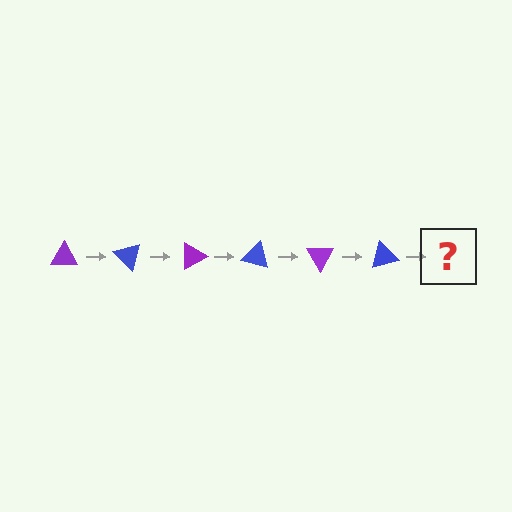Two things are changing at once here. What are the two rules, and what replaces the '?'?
The two rules are that it rotates 45 degrees each step and the color cycles through purple and blue. The '?' should be a purple triangle, rotated 270 degrees from the start.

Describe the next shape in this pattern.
It should be a purple triangle, rotated 270 degrees from the start.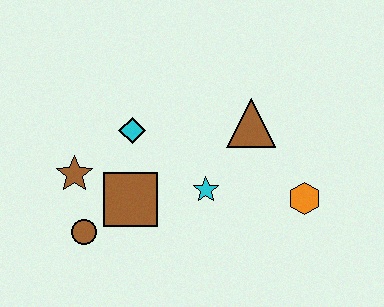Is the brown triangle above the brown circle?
Yes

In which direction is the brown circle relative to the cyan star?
The brown circle is to the left of the cyan star.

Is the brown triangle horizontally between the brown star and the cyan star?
No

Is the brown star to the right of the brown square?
No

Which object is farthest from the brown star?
The orange hexagon is farthest from the brown star.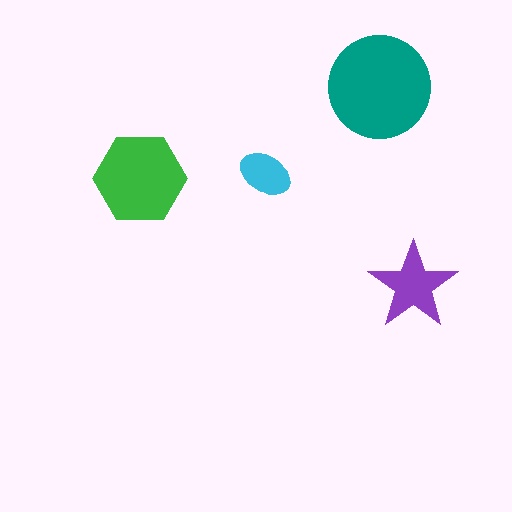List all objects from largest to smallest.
The teal circle, the green hexagon, the purple star, the cyan ellipse.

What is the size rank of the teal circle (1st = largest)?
1st.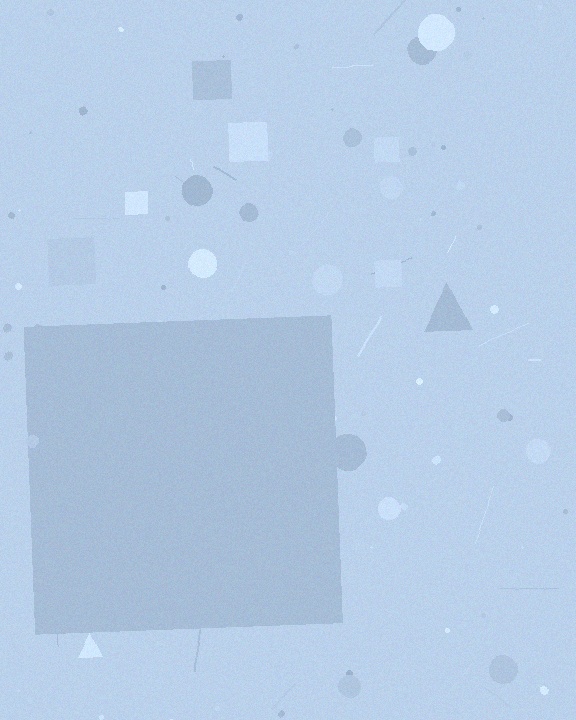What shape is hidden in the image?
A square is hidden in the image.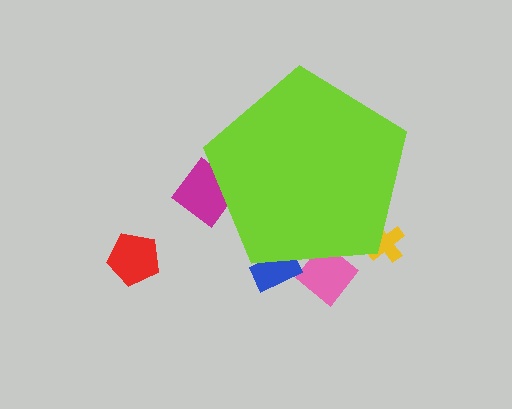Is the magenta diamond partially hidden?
Yes, the magenta diamond is partially hidden behind the lime pentagon.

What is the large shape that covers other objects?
A lime pentagon.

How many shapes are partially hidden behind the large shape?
4 shapes are partially hidden.